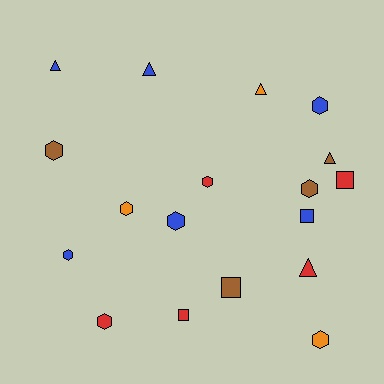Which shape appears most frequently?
Hexagon, with 9 objects.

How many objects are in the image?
There are 18 objects.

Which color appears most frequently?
Blue, with 6 objects.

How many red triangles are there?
There is 1 red triangle.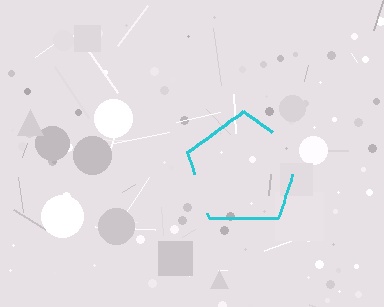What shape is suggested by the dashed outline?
The dashed outline suggests a pentagon.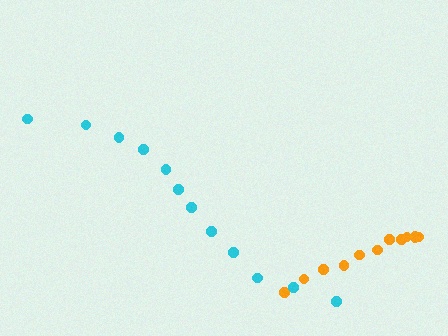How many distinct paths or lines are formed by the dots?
There are 2 distinct paths.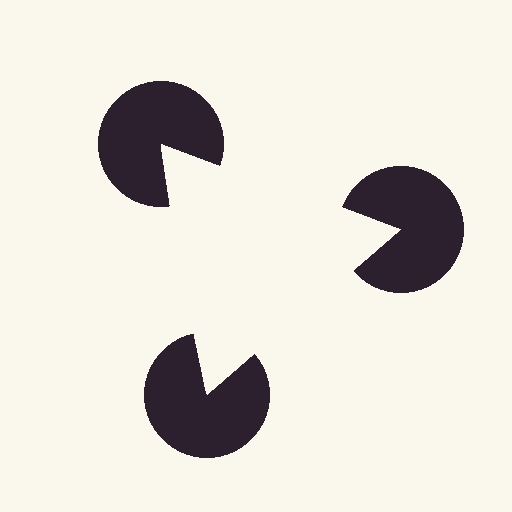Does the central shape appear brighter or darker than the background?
It typically appears slightly brighter than the background, even though no actual brightness change is drawn.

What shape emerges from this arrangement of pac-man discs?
An illusory triangle — its edges are inferred from the aligned wedge cuts in the pac-man discs, not physically drawn.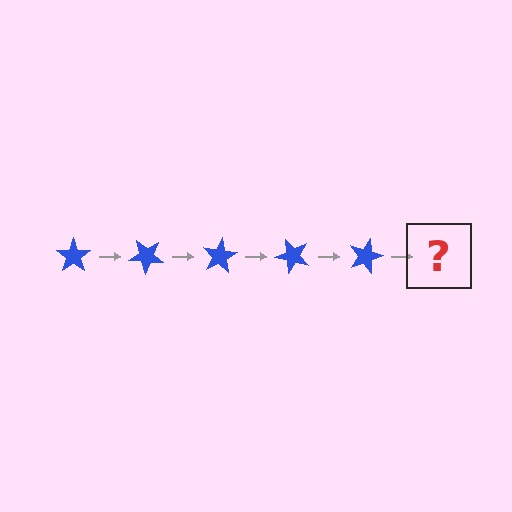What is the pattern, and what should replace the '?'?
The pattern is that the star rotates 40 degrees each step. The '?' should be a blue star rotated 200 degrees.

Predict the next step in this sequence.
The next step is a blue star rotated 200 degrees.